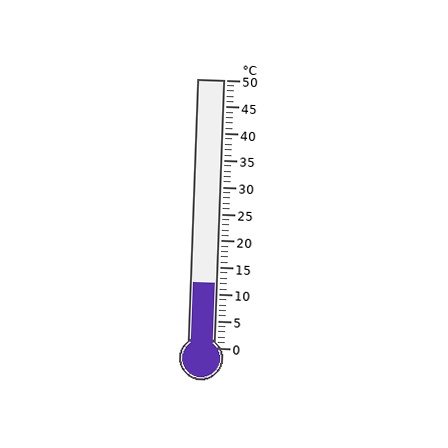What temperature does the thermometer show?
The thermometer shows approximately 12°C.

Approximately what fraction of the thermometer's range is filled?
The thermometer is filled to approximately 25% of its range.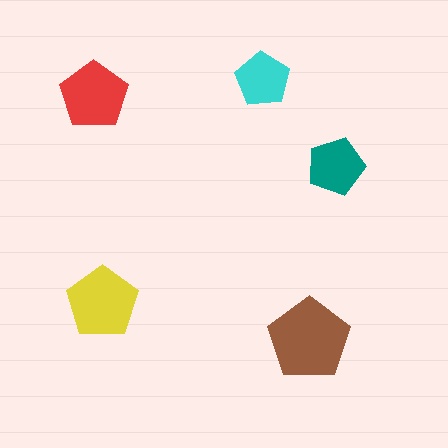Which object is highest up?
The cyan pentagon is topmost.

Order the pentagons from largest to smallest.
the brown one, the yellow one, the red one, the teal one, the cyan one.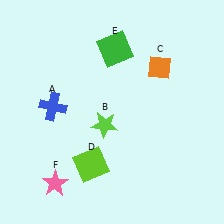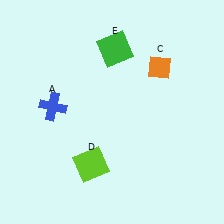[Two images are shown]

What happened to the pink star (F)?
The pink star (F) was removed in Image 2. It was in the bottom-left area of Image 1.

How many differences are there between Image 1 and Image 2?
There are 2 differences between the two images.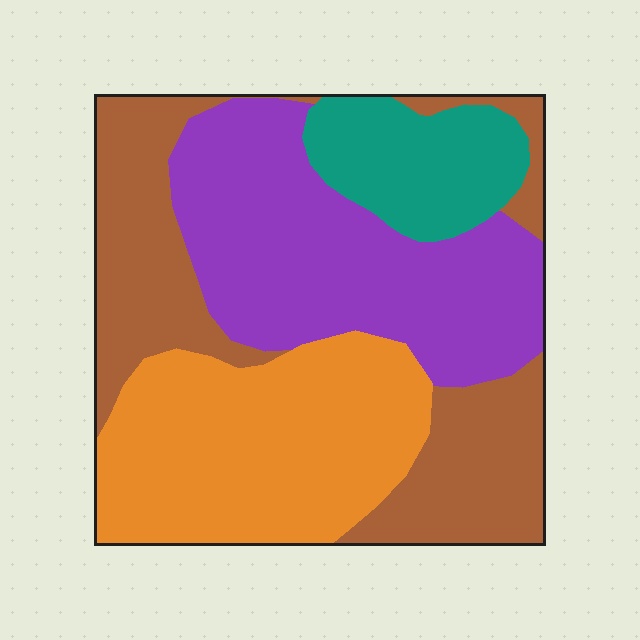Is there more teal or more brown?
Brown.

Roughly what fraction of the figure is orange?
Orange takes up between a sixth and a third of the figure.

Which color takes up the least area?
Teal, at roughly 10%.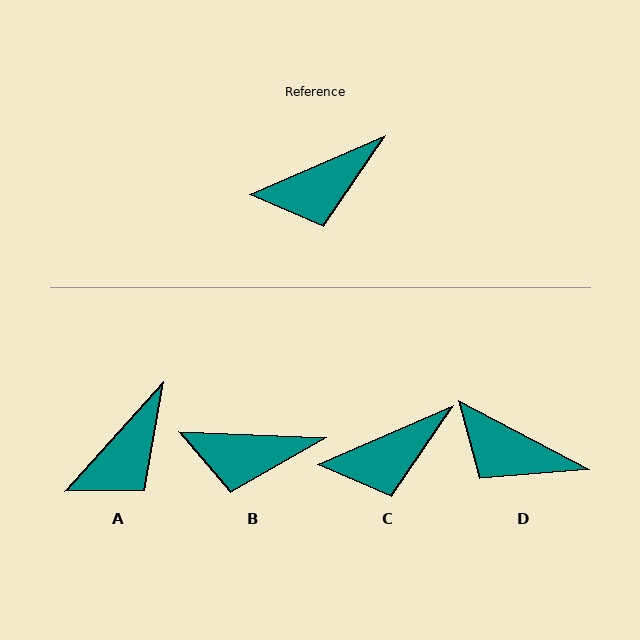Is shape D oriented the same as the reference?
No, it is off by about 51 degrees.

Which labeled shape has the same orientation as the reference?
C.